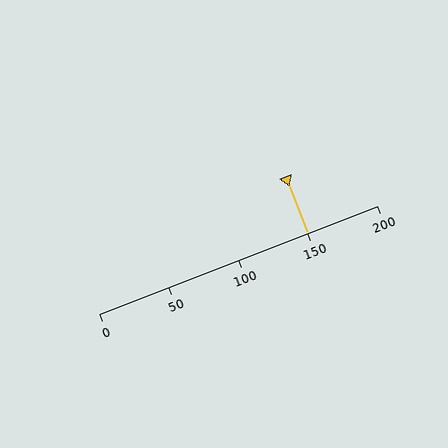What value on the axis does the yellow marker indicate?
The marker indicates approximately 150.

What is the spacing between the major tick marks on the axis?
The major ticks are spaced 50 apart.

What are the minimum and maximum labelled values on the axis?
The axis runs from 0 to 200.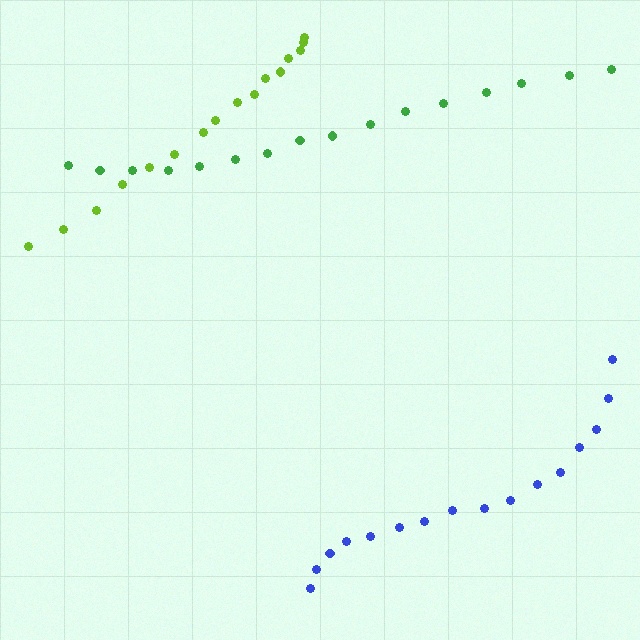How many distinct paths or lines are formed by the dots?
There are 3 distinct paths.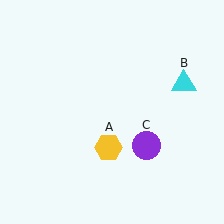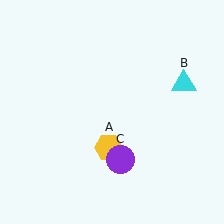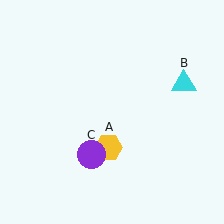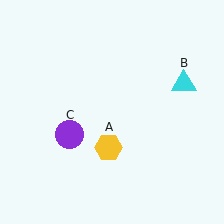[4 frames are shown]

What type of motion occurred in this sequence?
The purple circle (object C) rotated clockwise around the center of the scene.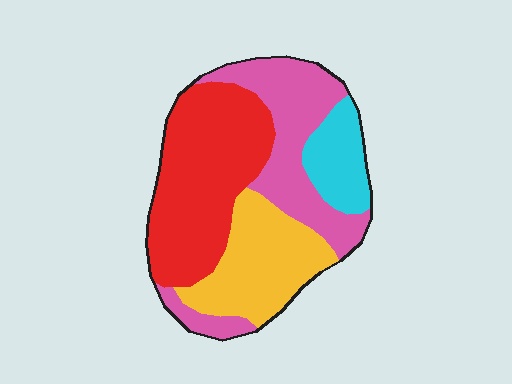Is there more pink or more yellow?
Pink.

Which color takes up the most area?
Red, at roughly 35%.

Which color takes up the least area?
Cyan, at roughly 10%.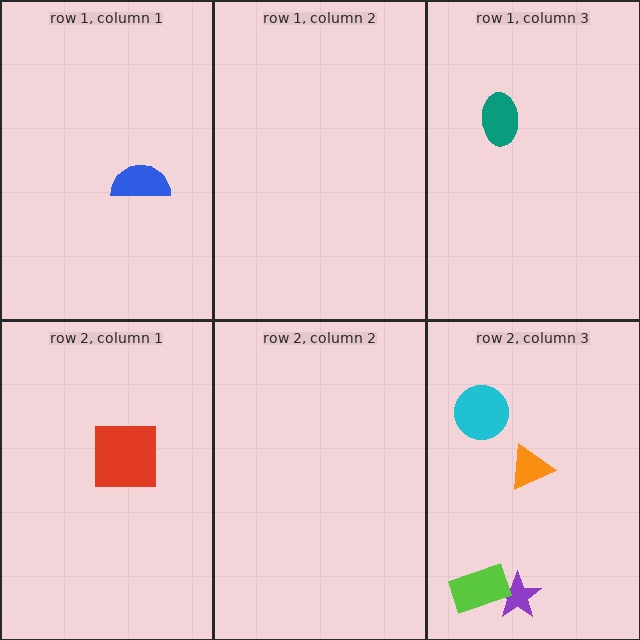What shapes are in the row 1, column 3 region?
The teal ellipse.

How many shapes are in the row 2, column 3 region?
4.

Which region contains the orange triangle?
The row 2, column 3 region.